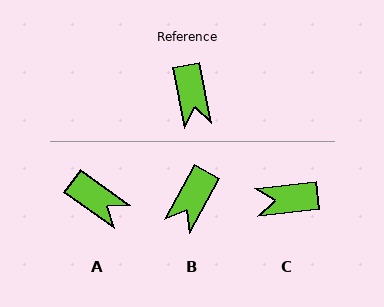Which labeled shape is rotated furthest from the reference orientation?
C, about 95 degrees away.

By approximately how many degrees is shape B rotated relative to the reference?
Approximately 39 degrees clockwise.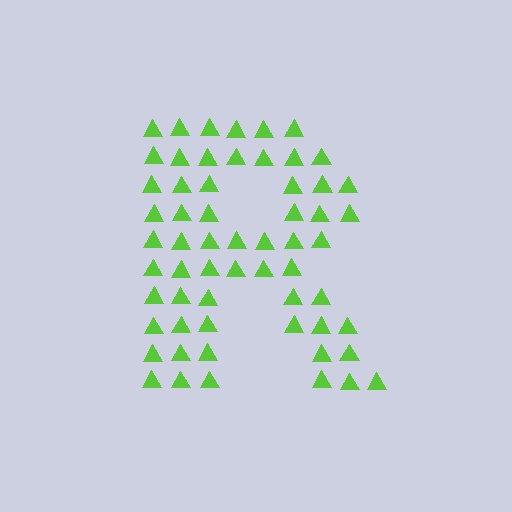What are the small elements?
The small elements are triangles.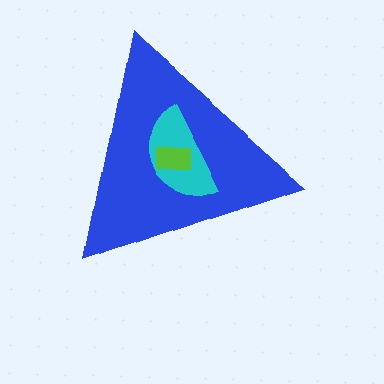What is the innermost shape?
The lime rectangle.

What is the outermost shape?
The blue triangle.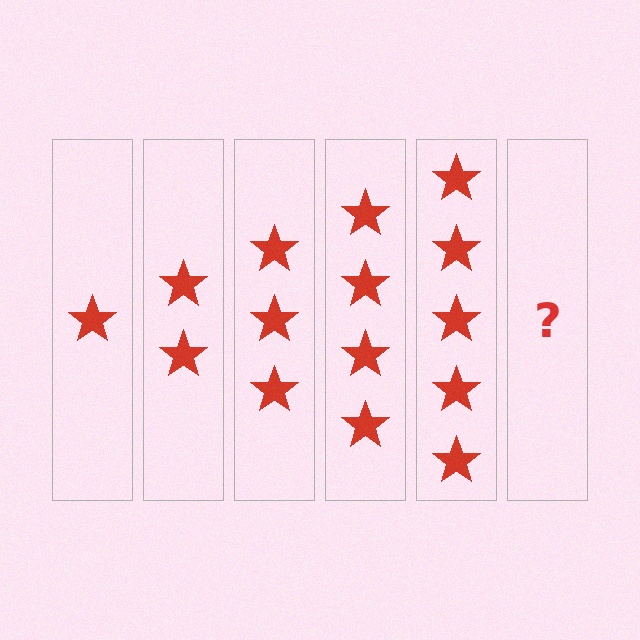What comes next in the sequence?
The next element should be 6 stars.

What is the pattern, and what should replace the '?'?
The pattern is that each step adds one more star. The '?' should be 6 stars.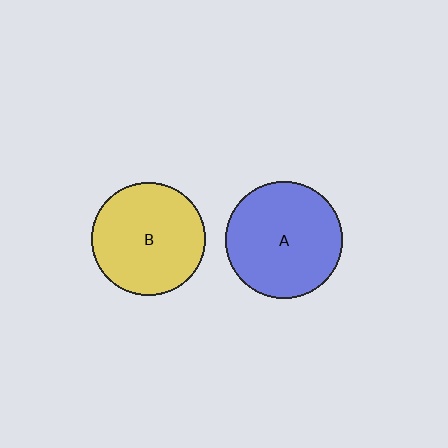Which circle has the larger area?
Circle A (blue).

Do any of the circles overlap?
No, none of the circles overlap.